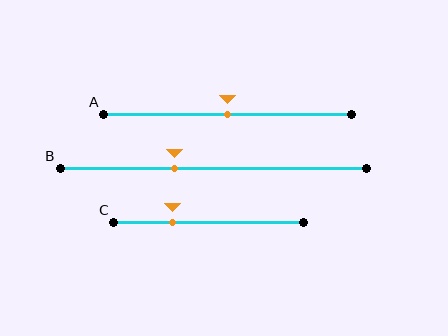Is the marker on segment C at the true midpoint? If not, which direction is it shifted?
No, the marker on segment C is shifted to the left by about 19% of the segment length.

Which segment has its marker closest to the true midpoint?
Segment A has its marker closest to the true midpoint.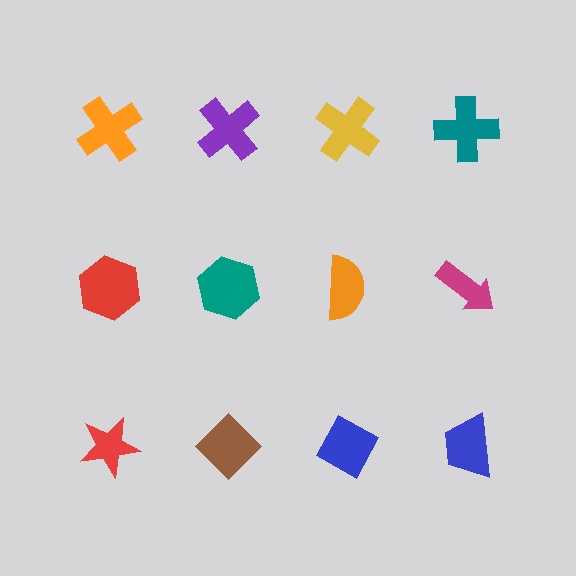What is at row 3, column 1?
A red star.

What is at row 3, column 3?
A blue diamond.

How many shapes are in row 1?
4 shapes.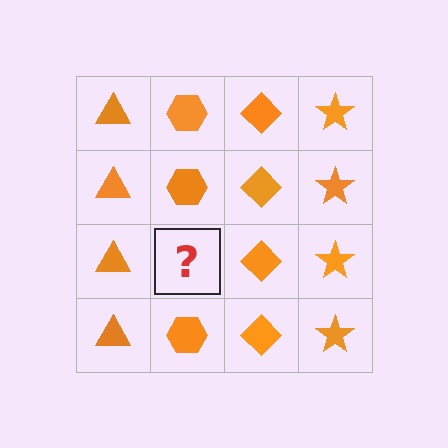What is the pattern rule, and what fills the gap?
The rule is that each column has a consistent shape. The gap should be filled with an orange hexagon.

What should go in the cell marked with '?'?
The missing cell should contain an orange hexagon.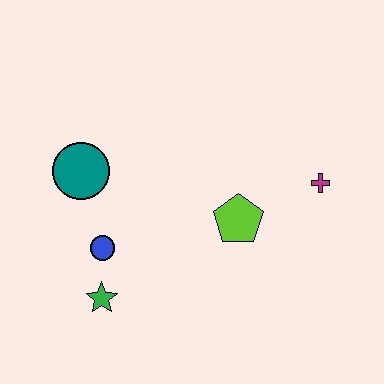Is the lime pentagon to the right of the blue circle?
Yes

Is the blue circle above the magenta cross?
No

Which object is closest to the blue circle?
The green star is closest to the blue circle.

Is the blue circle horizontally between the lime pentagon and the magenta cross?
No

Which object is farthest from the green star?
The magenta cross is farthest from the green star.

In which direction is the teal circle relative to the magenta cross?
The teal circle is to the left of the magenta cross.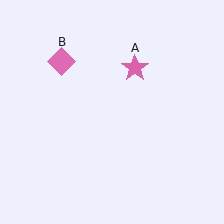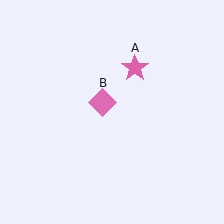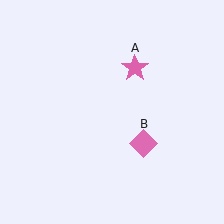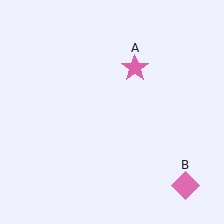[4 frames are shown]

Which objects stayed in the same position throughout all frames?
Pink star (object A) remained stationary.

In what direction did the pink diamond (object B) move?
The pink diamond (object B) moved down and to the right.